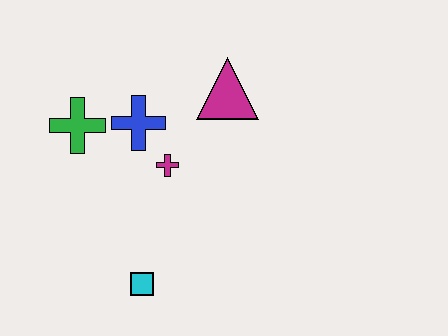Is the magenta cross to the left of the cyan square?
No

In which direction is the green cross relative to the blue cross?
The green cross is to the left of the blue cross.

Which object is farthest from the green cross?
The cyan square is farthest from the green cross.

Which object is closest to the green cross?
The blue cross is closest to the green cross.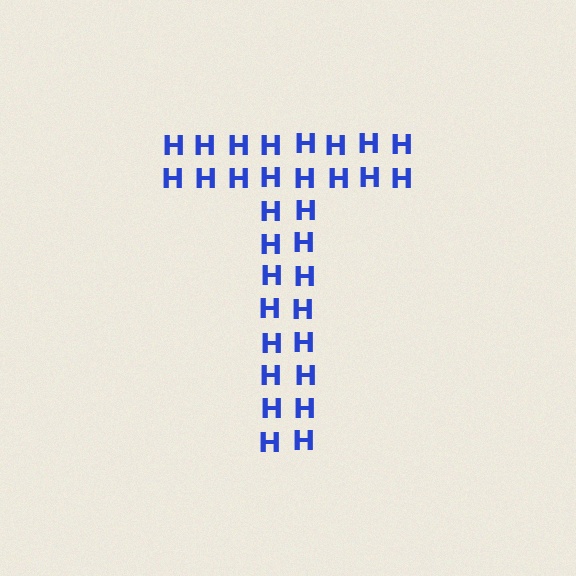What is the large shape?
The large shape is the letter T.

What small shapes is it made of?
It is made of small letter H's.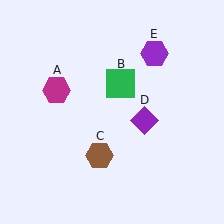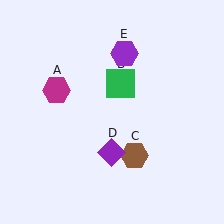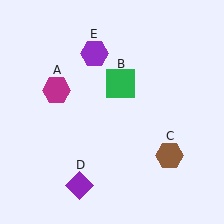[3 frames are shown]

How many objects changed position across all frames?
3 objects changed position: brown hexagon (object C), purple diamond (object D), purple hexagon (object E).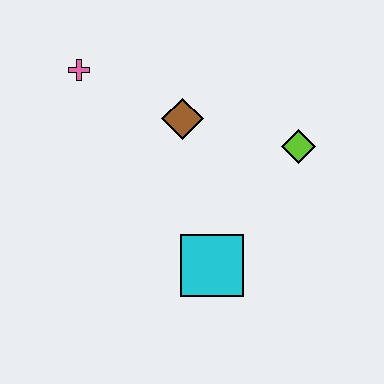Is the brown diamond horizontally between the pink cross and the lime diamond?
Yes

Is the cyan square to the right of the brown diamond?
Yes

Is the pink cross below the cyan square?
No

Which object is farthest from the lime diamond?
The pink cross is farthest from the lime diamond.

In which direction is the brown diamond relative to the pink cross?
The brown diamond is to the right of the pink cross.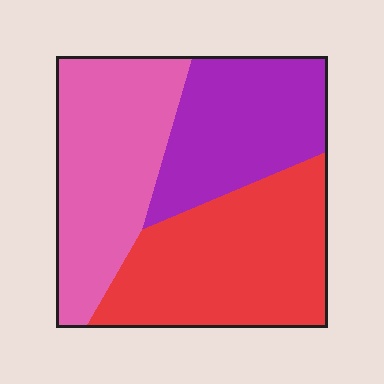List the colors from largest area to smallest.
From largest to smallest: red, pink, purple.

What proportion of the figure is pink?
Pink covers around 35% of the figure.